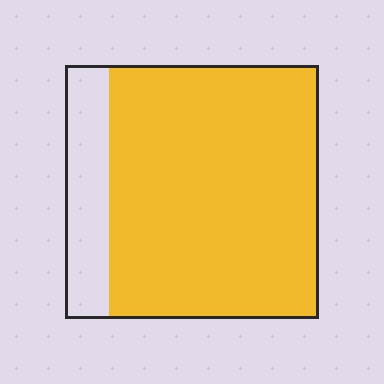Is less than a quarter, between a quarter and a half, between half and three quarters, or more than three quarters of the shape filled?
More than three quarters.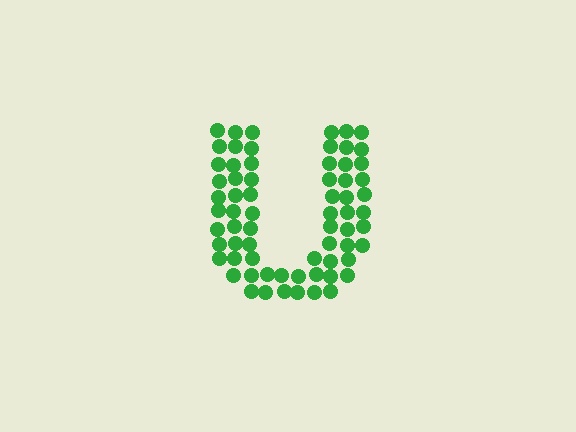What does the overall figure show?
The overall figure shows the letter U.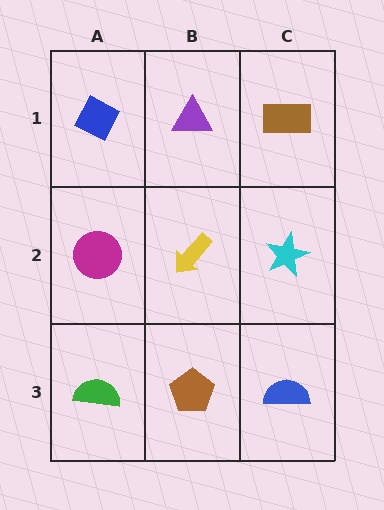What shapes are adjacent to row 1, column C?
A cyan star (row 2, column C), a purple triangle (row 1, column B).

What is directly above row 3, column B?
A yellow arrow.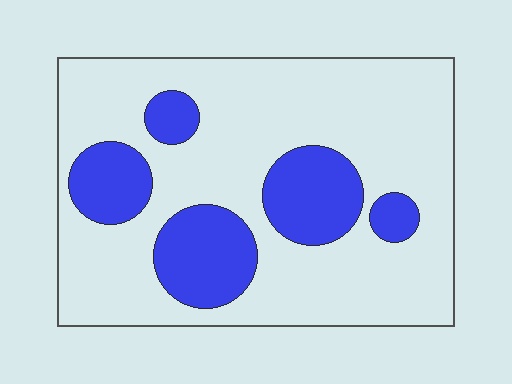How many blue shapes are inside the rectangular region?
5.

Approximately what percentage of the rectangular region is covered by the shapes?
Approximately 25%.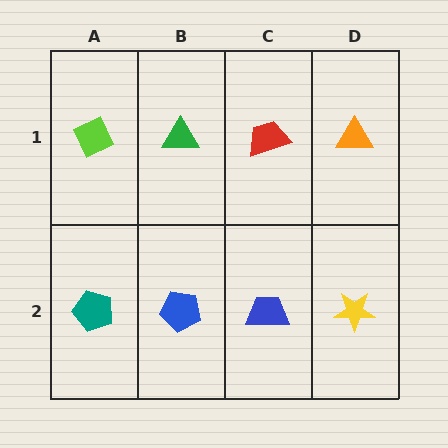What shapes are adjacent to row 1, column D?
A yellow star (row 2, column D), a red trapezoid (row 1, column C).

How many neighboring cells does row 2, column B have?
3.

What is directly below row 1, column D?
A yellow star.